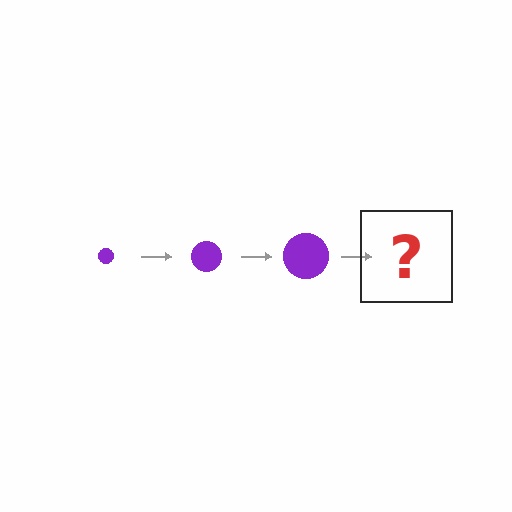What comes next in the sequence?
The next element should be a purple circle, larger than the previous one.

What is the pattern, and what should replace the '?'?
The pattern is that the circle gets progressively larger each step. The '?' should be a purple circle, larger than the previous one.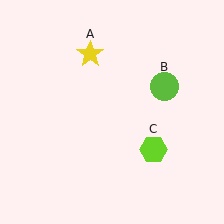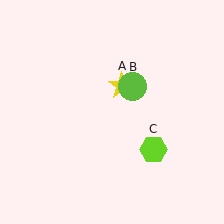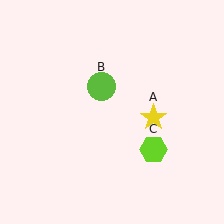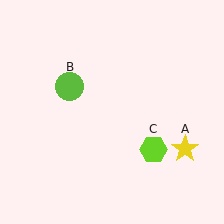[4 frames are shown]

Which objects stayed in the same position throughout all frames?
Lime hexagon (object C) remained stationary.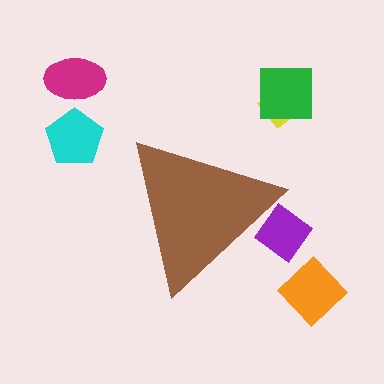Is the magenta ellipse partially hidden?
No, the magenta ellipse is fully visible.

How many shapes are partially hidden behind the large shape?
1 shape is partially hidden.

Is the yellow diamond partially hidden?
No, the yellow diamond is fully visible.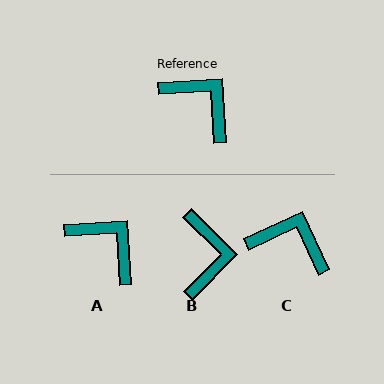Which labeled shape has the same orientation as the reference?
A.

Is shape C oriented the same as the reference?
No, it is off by about 22 degrees.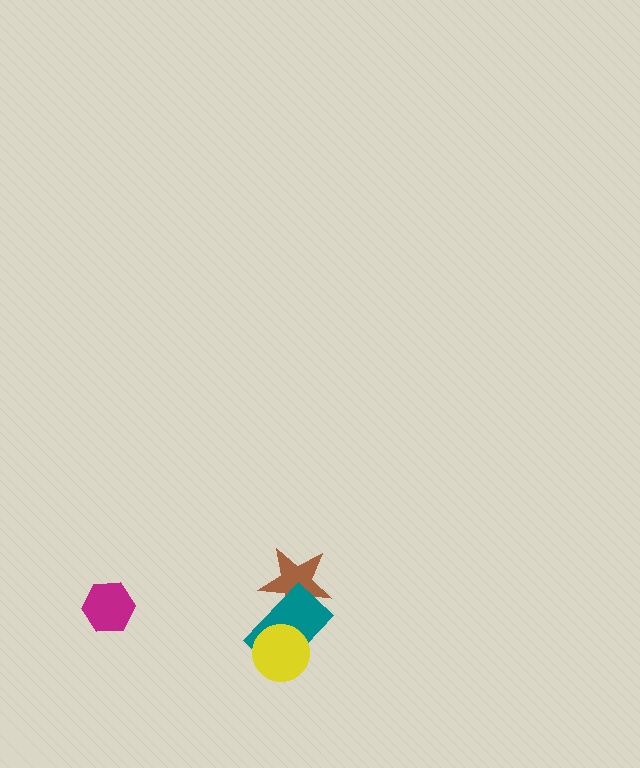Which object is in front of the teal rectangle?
The yellow circle is in front of the teal rectangle.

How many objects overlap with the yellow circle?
1 object overlaps with the yellow circle.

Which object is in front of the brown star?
The teal rectangle is in front of the brown star.